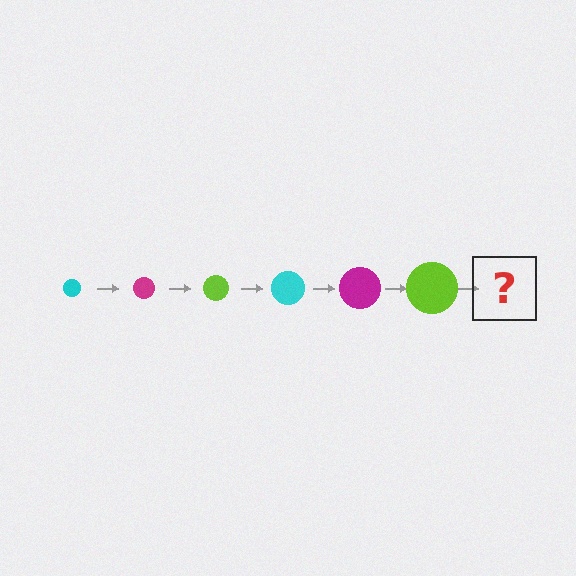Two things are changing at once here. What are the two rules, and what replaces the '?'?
The two rules are that the circle grows larger each step and the color cycles through cyan, magenta, and lime. The '?' should be a cyan circle, larger than the previous one.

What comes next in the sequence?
The next element should be a cyan circle, larger than the previous one.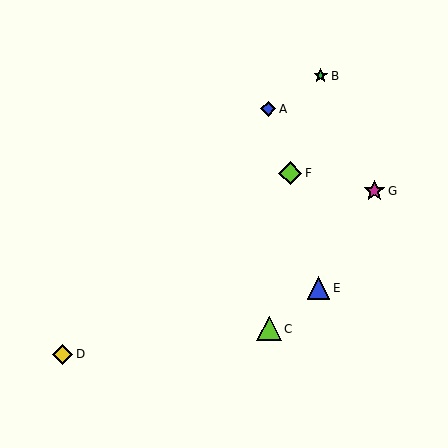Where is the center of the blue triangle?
The center of the blue triangle is at (319, 288).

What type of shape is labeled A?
Shape A is a blue diamond.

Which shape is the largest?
The lime triangle (labeled C) is the largest.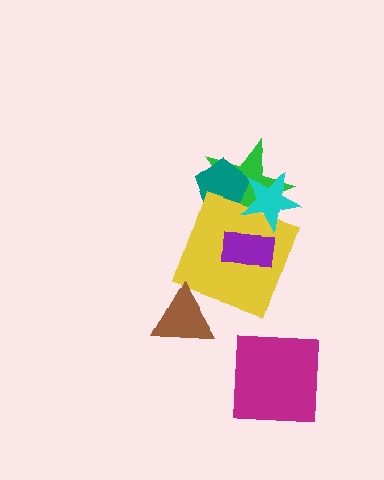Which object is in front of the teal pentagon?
The cyan star is in front of the teal pentagon.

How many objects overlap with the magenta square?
0 objects overlap with the magenta square.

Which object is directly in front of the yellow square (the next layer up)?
The cyan star is directly in front of the yellow square.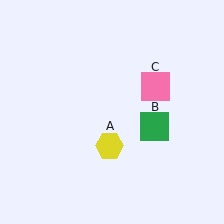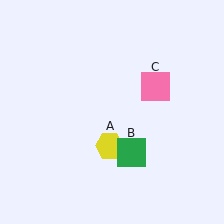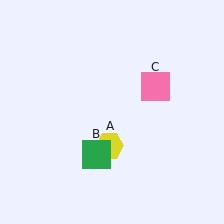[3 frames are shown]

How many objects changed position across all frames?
1 object changed position: green square (object B).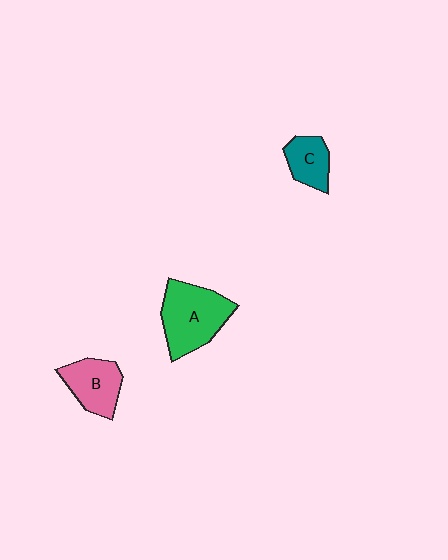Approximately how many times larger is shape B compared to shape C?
Approximately 1.4 times.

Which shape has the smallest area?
Shape C (teal).